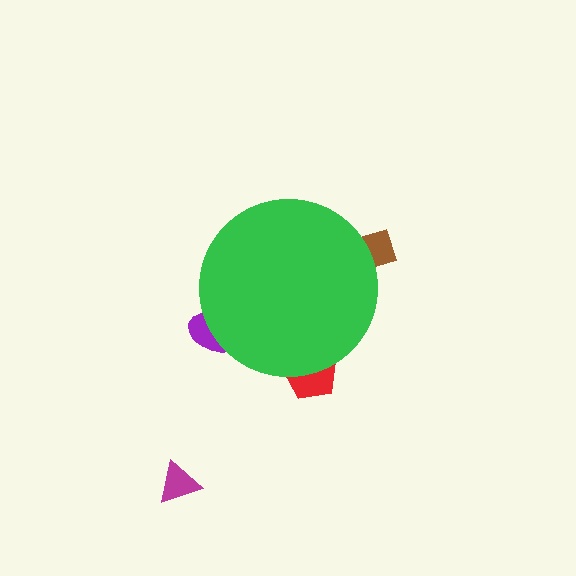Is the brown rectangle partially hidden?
Yes, the brown rectangle is partially hidden behind the green circle.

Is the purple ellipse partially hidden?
Yes, the purple ellipse is partially hidden behind the green circle.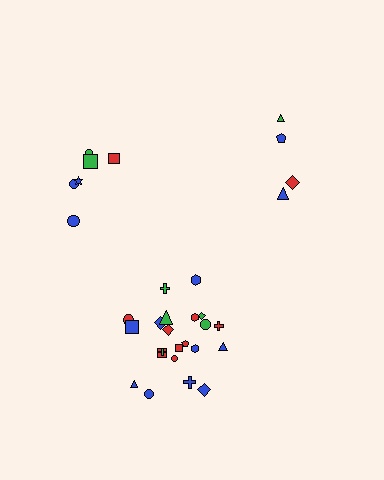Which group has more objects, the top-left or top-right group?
The top-left group.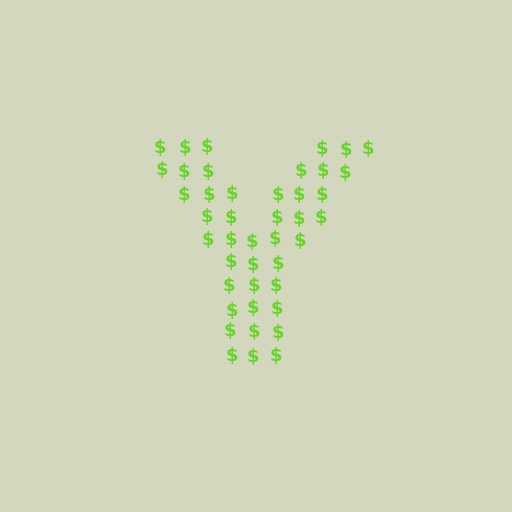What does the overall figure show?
The overall figure shows the letter Y.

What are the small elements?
The small elements are dollar signs.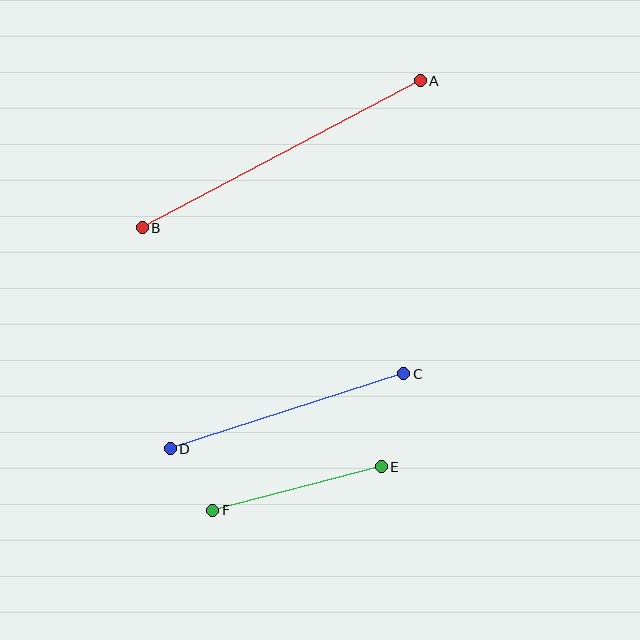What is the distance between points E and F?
The distance is approximately 174 pixels.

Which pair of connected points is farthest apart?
Points A and B are farthest apart.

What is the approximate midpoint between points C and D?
The midpoint is at approximately (287, 411) pixels.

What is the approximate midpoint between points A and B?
The midpoint is at approximately (281, 154) pixels.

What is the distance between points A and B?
The distance is approximately 315 pixels.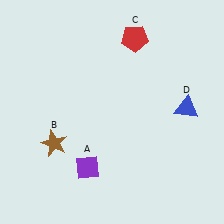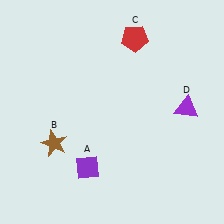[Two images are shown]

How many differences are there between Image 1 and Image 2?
There is 1 difference between the two images.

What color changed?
The triangle (D) changed from blue in Image 1 to purple in Image 2.